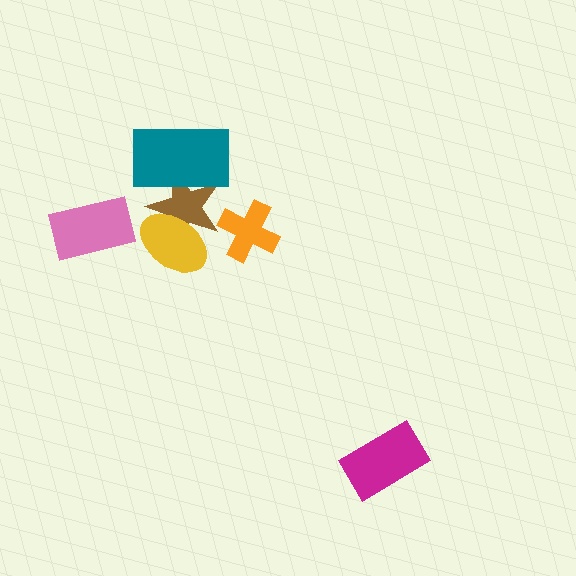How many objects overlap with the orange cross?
0 objects overlap with the orange cross.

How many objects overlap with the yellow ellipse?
1 object overlaps with the yellow ellipse.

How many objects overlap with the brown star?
2 objects overlap with the brown star.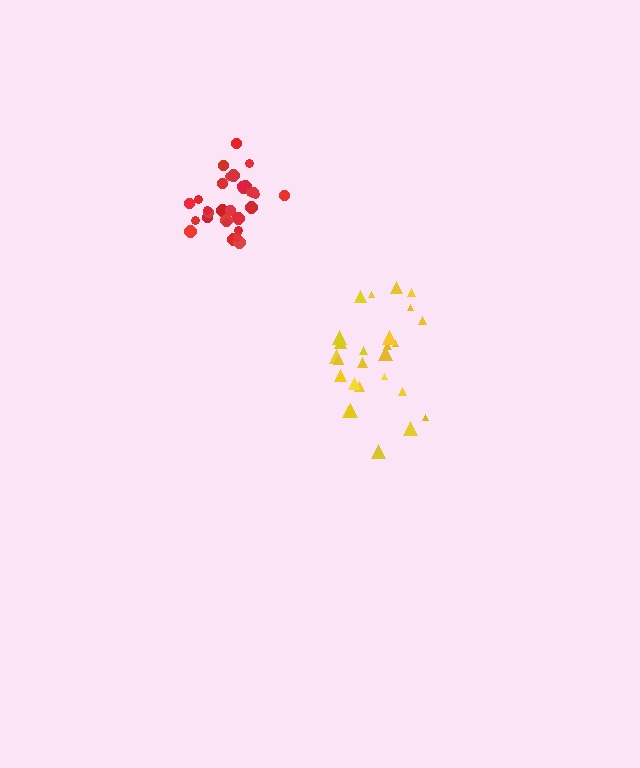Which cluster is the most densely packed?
Red.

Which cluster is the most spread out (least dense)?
Yellow.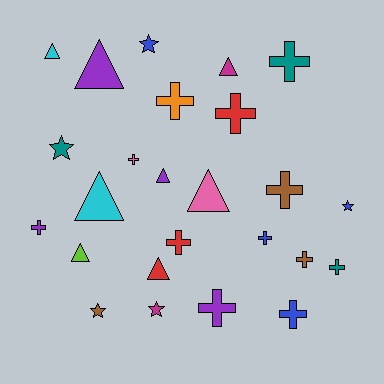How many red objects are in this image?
There are 3 red objects.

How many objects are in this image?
There are 25 objects.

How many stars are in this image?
There are 5 stars.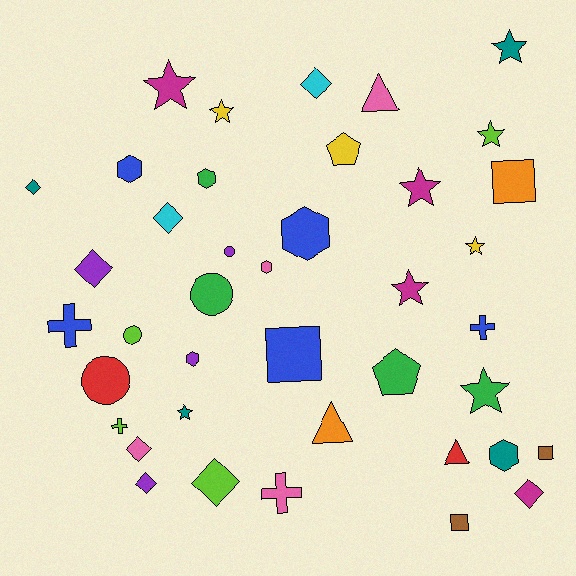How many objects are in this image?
There are 40 objects.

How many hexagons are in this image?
There are 6 hexagons.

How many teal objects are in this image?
There are 4 teal objects.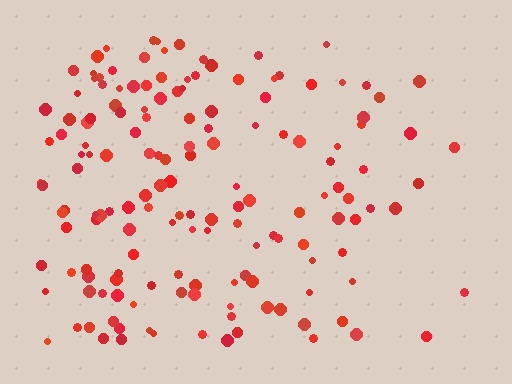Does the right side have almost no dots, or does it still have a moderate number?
Still a moderate number, just noticeably fewer than the left.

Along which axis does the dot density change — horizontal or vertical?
Horizontal.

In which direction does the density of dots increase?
From right to left, with the left side densest.